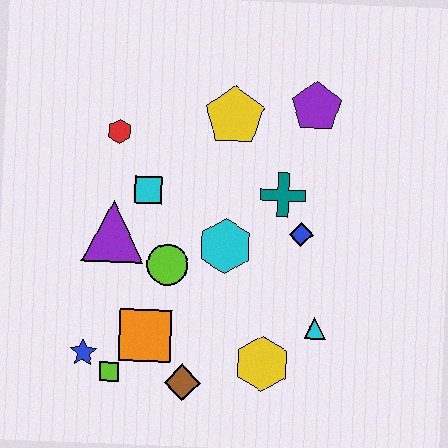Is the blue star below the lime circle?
Yes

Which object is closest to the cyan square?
The purple triangle is closest to the cyan square.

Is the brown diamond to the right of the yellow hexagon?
No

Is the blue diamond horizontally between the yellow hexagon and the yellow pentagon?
No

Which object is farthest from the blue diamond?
The blue star is farthest from the blue diamond.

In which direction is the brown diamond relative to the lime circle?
The brown diamond is below the lime circle.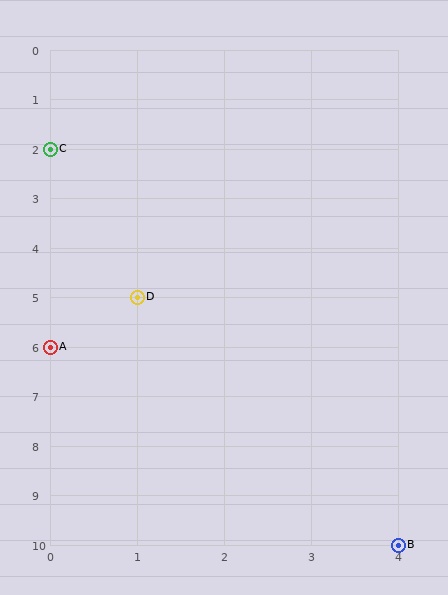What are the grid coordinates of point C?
Point C is at grid coordinates (0, 2).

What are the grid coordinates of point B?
Point B is at grid coordinates (4, 10).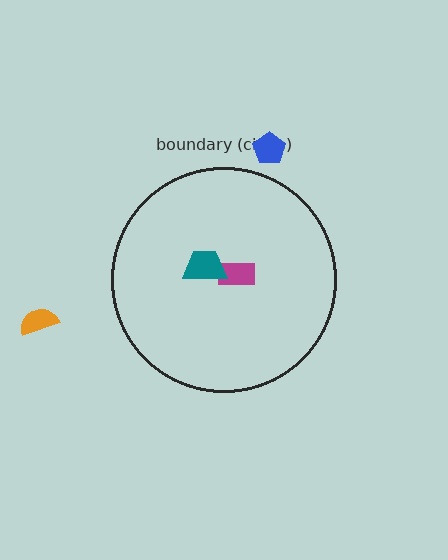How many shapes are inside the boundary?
2 inside, 2 outside.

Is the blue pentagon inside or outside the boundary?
Outside.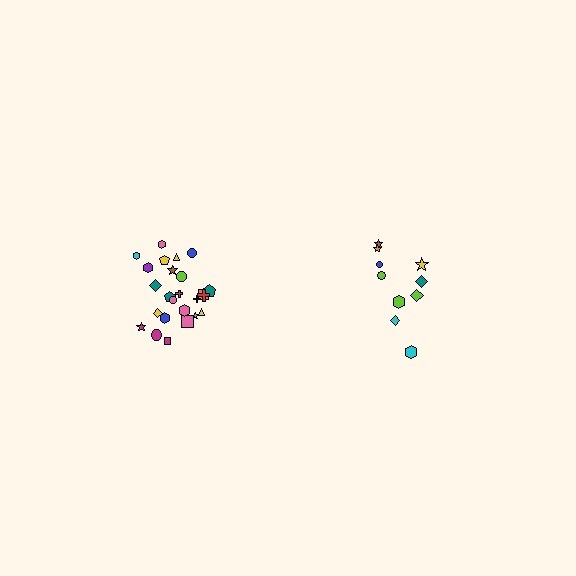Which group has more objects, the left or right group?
The left group.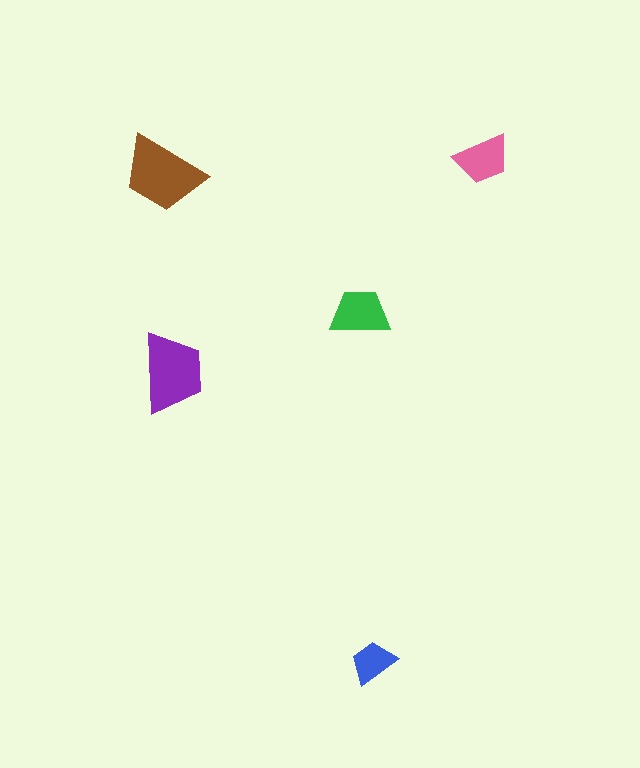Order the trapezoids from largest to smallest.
the brown one, the purple one, the green one, the pink one, the blue one.